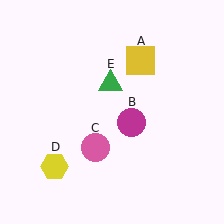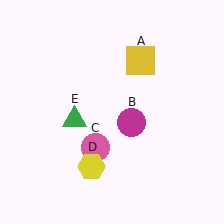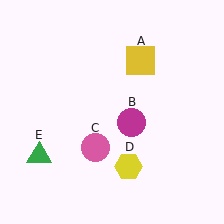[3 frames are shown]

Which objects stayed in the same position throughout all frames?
Yellow square (object A) and magenta circle (object B) and pink circle (object C) remained stationary.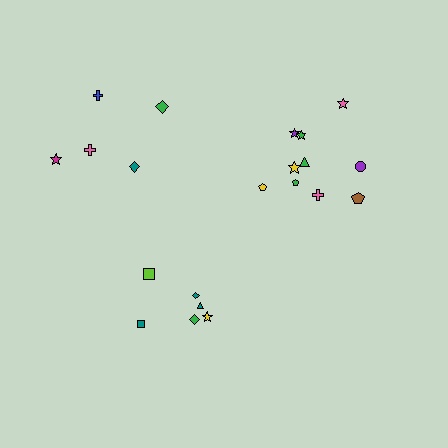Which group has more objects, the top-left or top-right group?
The top-right group.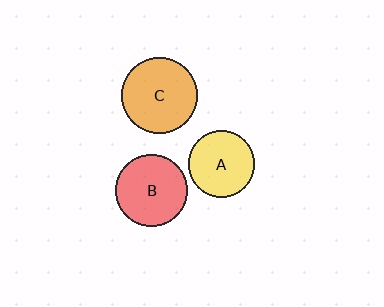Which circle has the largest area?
Circle C (orange).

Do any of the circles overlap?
No, none of the circles overlap.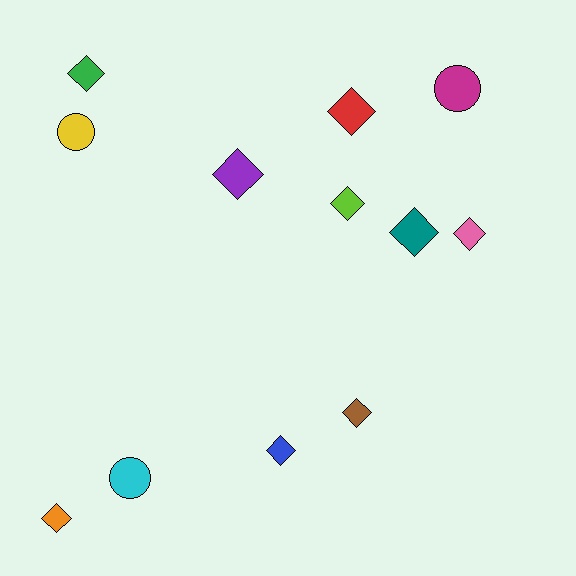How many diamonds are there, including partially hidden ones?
There are 9 diamonds.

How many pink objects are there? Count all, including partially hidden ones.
There is 1 pink object.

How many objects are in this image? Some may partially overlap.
There are 12 objects.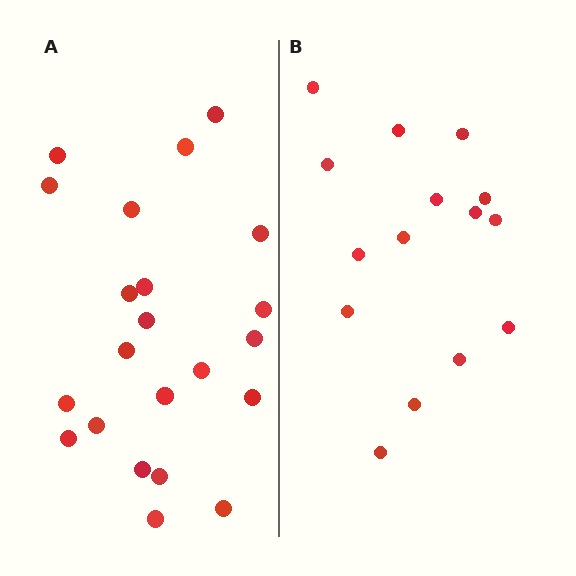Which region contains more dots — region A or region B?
Region A (the left region) has more dots.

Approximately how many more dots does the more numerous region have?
Region A has roughly 8 or so more dots than region B.